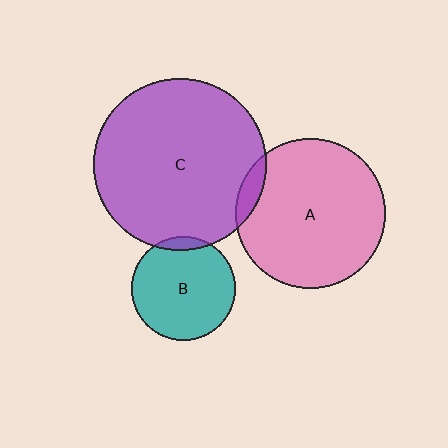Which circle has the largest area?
Circle C (purple).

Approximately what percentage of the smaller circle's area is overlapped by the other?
Approximately 5%.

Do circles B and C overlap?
Yes.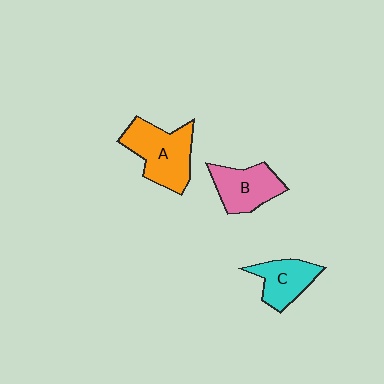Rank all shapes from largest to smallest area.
From largest to smallest: A (orange), B (pink), C (cyan).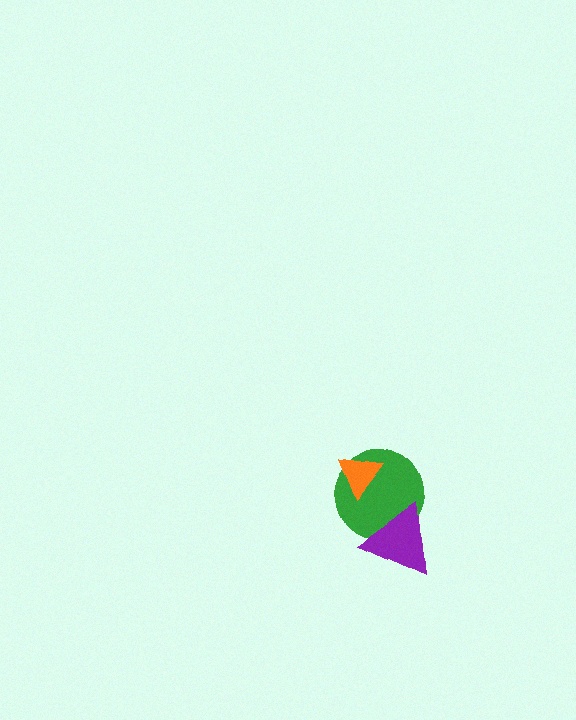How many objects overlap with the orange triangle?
1 object overlaps with the orange triangle.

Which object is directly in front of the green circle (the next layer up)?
The purple triangle is directly in front of the green circle.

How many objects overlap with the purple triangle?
1 object overlaps with the purple triangle.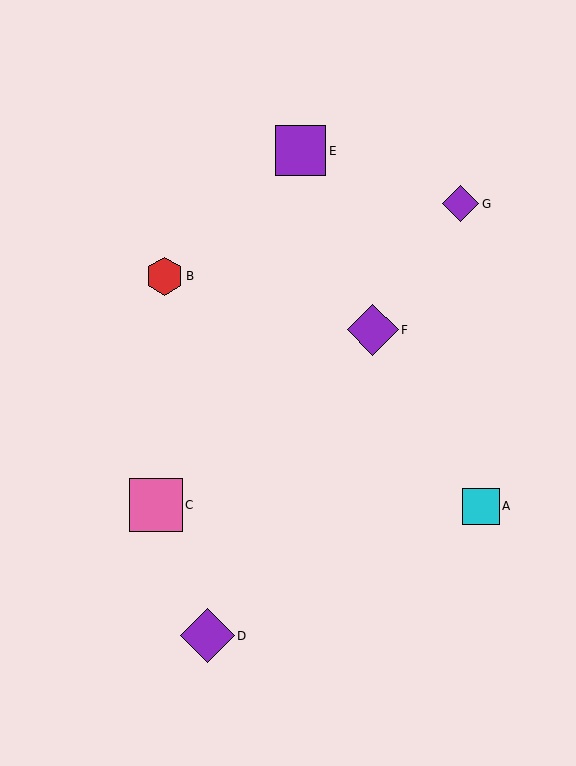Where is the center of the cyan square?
The center of the cyan square is at (481, 506).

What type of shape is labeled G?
Shape G is a purple diamond.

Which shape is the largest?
The purple diamond (labeled D) is the largest.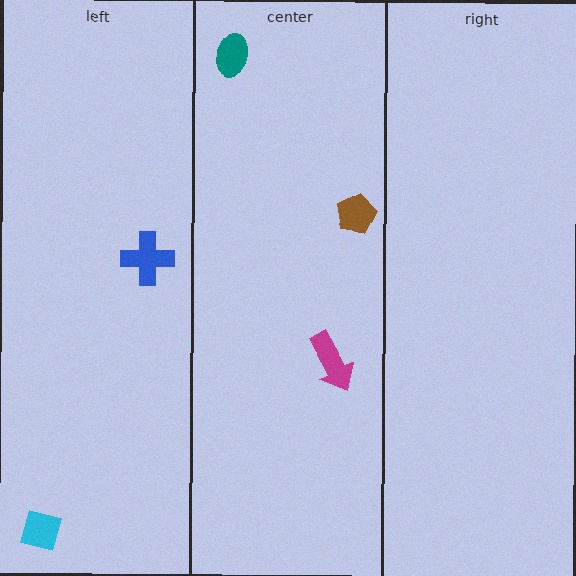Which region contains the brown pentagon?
The center region.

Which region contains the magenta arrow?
The center region.